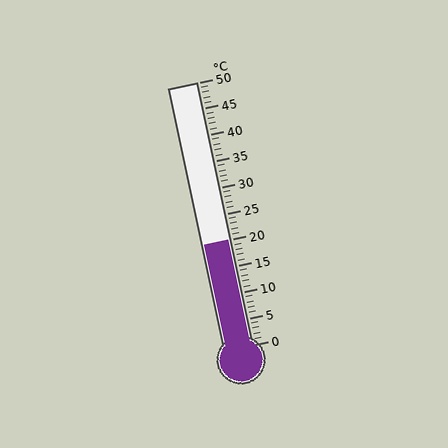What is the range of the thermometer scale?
The thermometer scale ranges from 0°C to 50°C.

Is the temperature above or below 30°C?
The temperature is below 30°C.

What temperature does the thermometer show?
The thermometer shows approximately 20°C.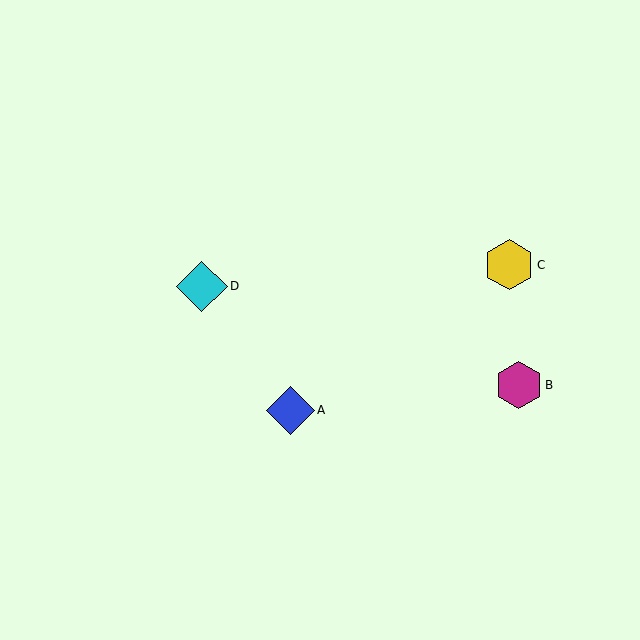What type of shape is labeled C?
Shape C is a yellow hexagon.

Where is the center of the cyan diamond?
The center of the cyan diamond is at (202, 286).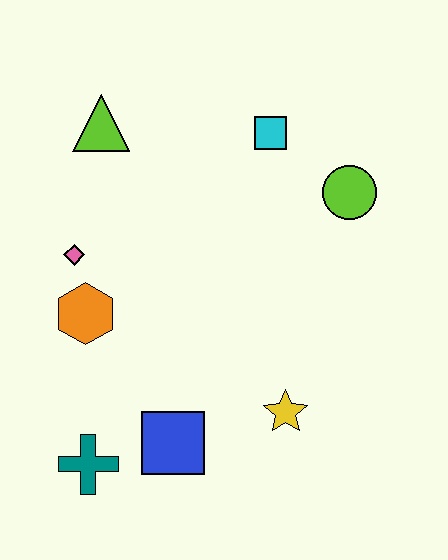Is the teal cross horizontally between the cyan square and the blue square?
No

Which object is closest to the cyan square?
The lime circle is closest to the cyan square.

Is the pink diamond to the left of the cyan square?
Yes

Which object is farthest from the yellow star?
The lime triangle is farthest from the yellow star.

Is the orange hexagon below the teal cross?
No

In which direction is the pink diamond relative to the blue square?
The pink diamond is above the blue square.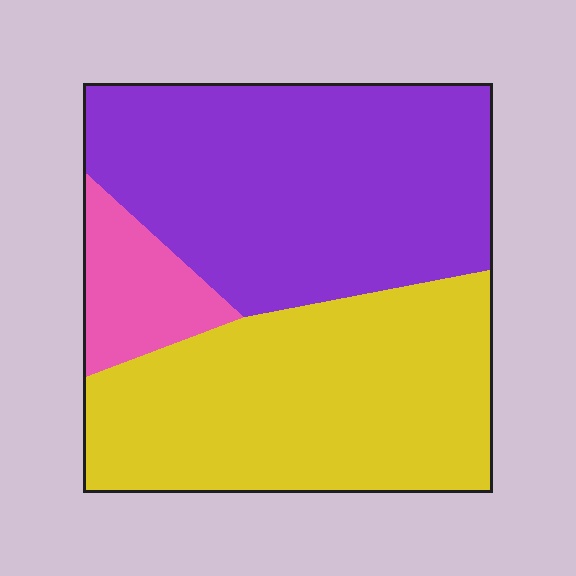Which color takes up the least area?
Pink, at roughly 10%.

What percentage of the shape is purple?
Purple covers 47% of the shape.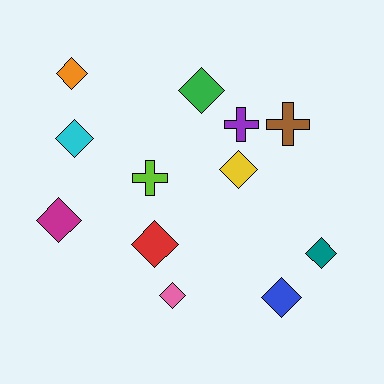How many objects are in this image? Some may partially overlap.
There are 12 objects.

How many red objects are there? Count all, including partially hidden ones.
There is 1 red object.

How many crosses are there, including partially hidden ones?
There are 3 crosses.